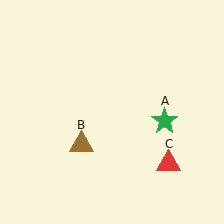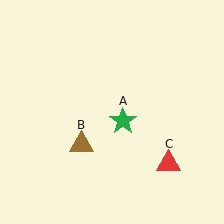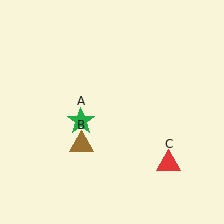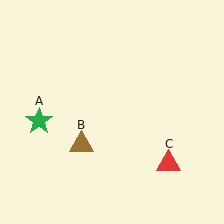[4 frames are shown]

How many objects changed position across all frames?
1 object changed position: green star (object A).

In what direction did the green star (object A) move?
The green star (object A) moved left.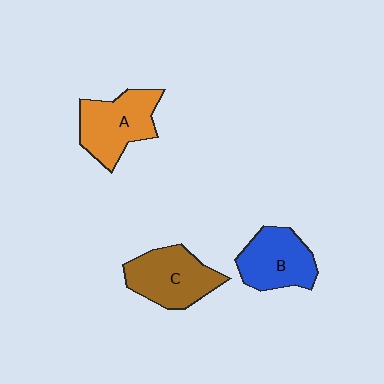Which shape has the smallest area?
Shape B (blue).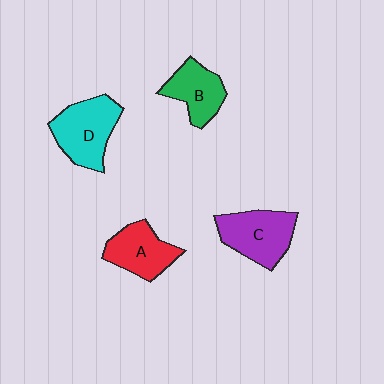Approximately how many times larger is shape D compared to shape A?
Approximately 1.2 times.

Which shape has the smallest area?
Shape B (green).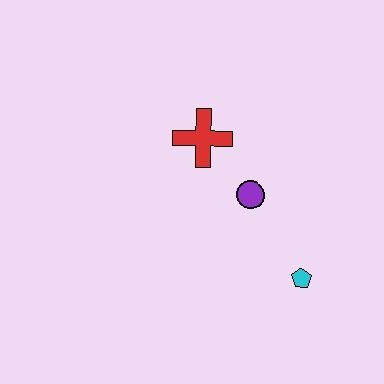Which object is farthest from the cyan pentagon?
The red cross is farthest from the cyan pentagon.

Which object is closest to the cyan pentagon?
The purple circle is closest to the cyan pentagon.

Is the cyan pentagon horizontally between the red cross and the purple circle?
No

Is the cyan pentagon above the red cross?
No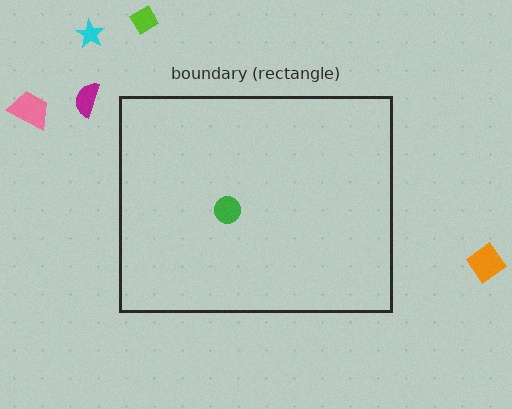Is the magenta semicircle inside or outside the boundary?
Outside.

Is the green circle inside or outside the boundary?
Inside.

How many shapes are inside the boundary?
1 inside, 5 outside.